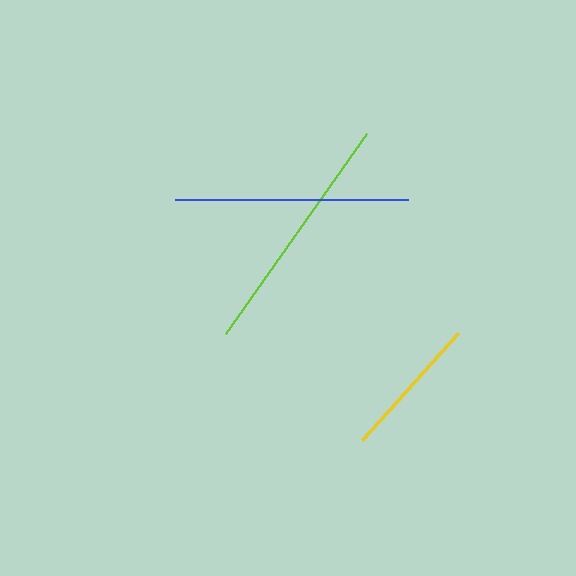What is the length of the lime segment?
The lime segment is approximately 245 pixels long.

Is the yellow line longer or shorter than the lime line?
The lime line is longer than the yellow line.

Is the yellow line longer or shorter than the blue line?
The blue line is longer than the yellow line.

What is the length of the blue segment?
The blue segment is approximately 233 pixels long.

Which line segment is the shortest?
The yellow line is the shortest at approximately 145 pixels.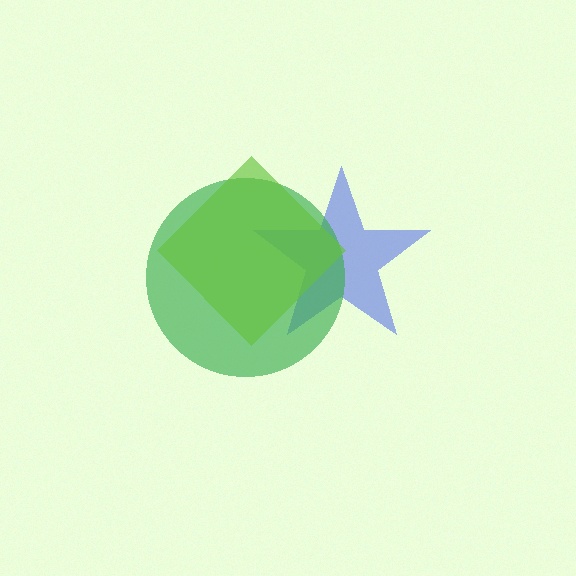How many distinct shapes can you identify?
There are 3 distinct shapes: a blue star, a green circle, a lime diamond.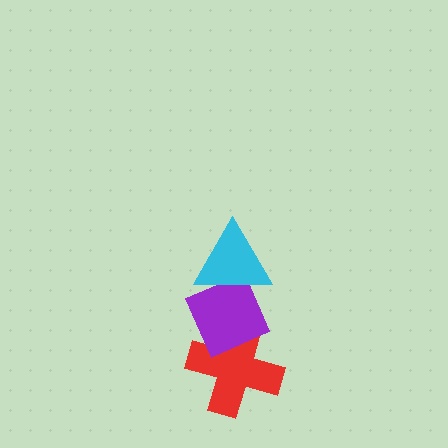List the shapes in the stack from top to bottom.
From top to bottom: the cyan triangle, the purple diamond, the red cross.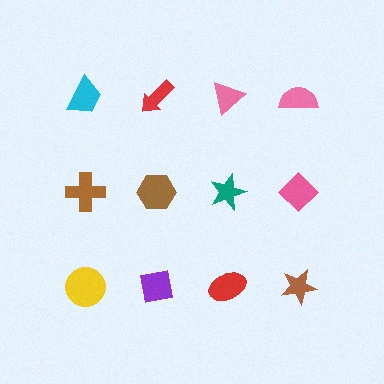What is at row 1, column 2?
A red arrow.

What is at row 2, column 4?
A pink diamond.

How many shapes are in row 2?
4 shapes.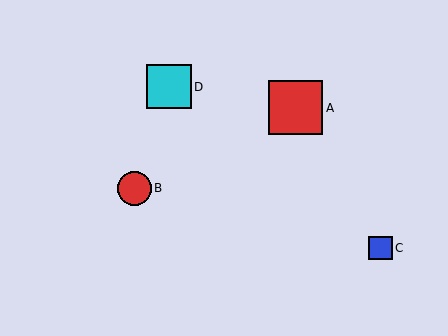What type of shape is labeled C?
Shape C is a blue square.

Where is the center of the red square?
The center of the red square is at (296, 108).